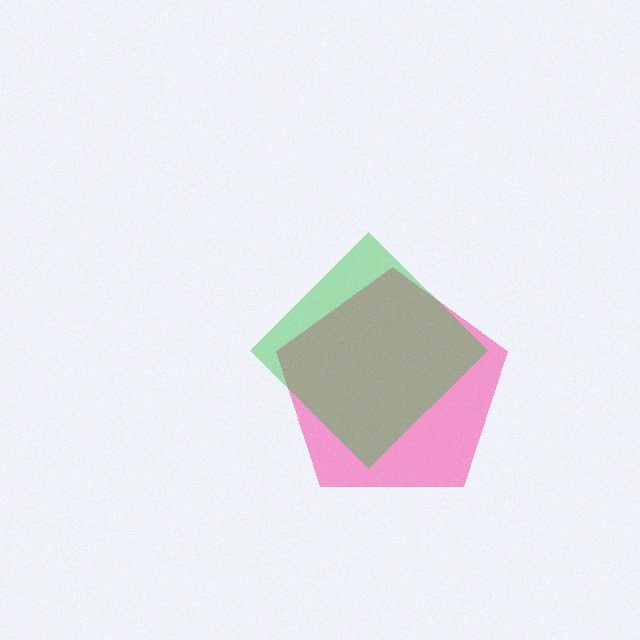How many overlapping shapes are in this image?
There are 2 overlapping shapes in the image.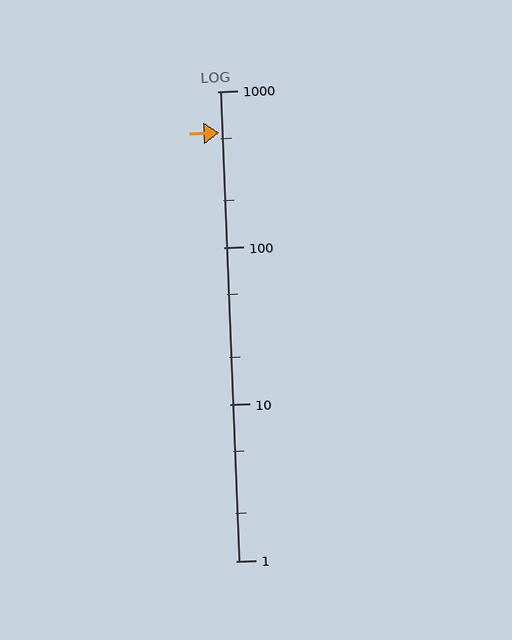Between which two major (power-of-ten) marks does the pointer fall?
The pointer is between 100 and 1000.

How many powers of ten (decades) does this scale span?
The scale spans 3 decades, from 1 to 1000.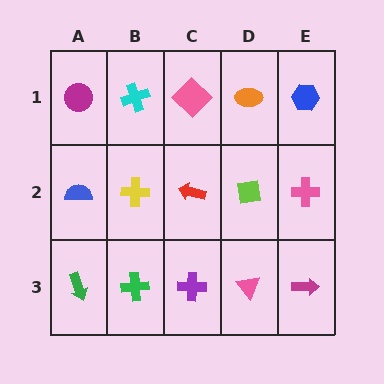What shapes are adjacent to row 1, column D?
A lime square (row 2, column D), a pink diamond (row 1, column C), a blue hexagon (row 1, column E).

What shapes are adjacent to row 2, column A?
A magenta circle (row 1, column A), a green arrow (row 3, column A), a yellow cross (row 2, column B).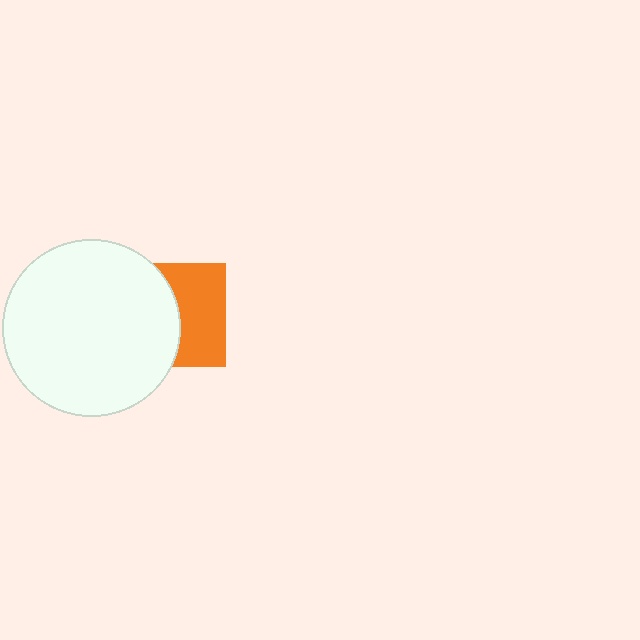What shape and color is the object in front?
The object in front is a white circle.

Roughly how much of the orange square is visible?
About half of it is visible (roughly 49%).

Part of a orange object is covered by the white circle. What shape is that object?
It is a square.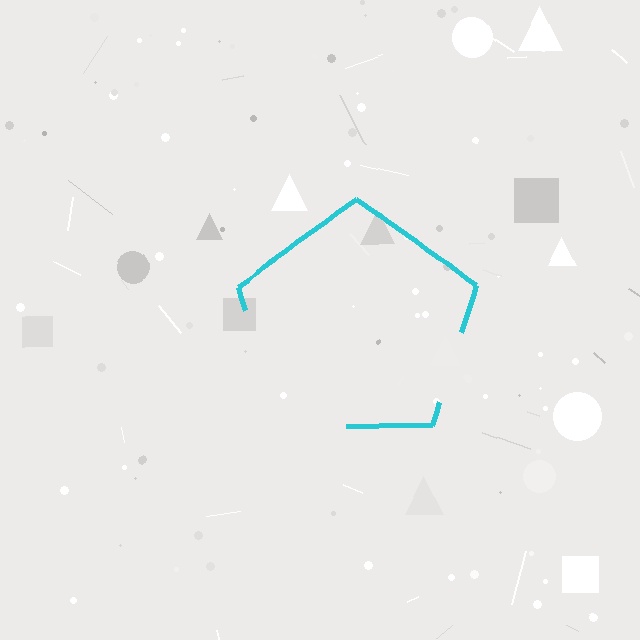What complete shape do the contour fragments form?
The contour fragments form a pentagon.